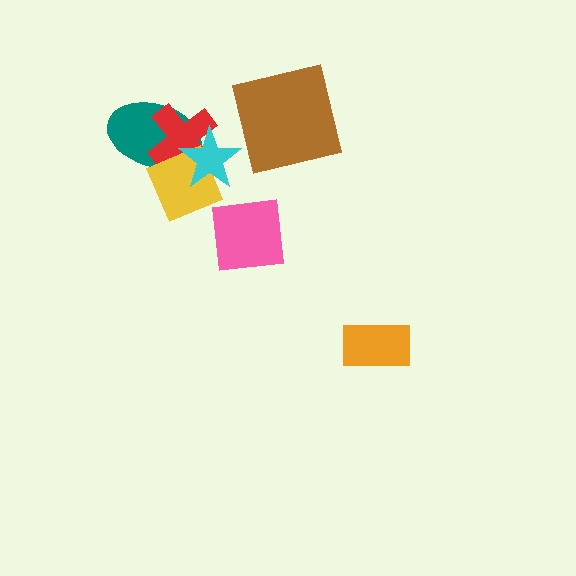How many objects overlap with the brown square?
0 objects overlap with the brown square.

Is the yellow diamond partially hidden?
Yes, it is partially covered by another shape.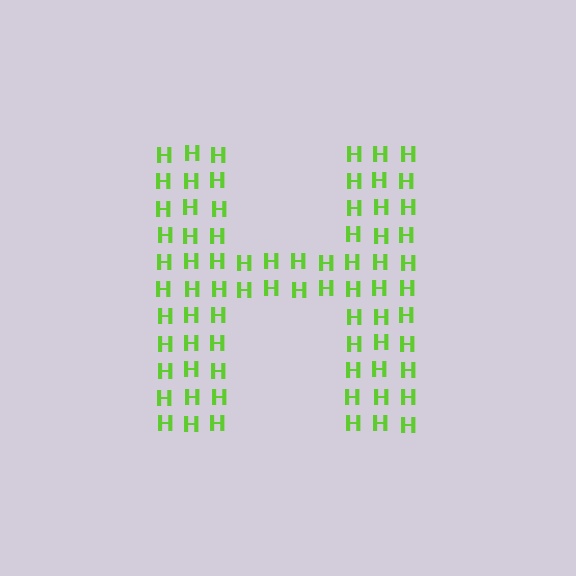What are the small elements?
The small elements are letter H's.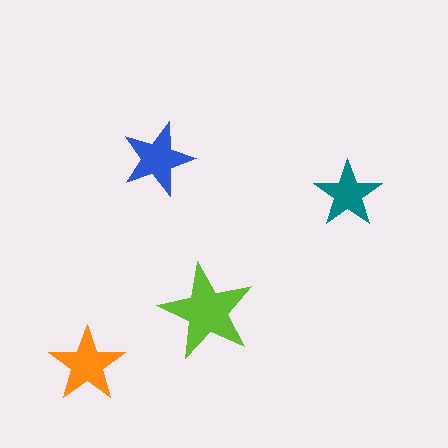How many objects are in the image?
There are 4 objects in the image.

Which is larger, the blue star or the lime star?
The lime one.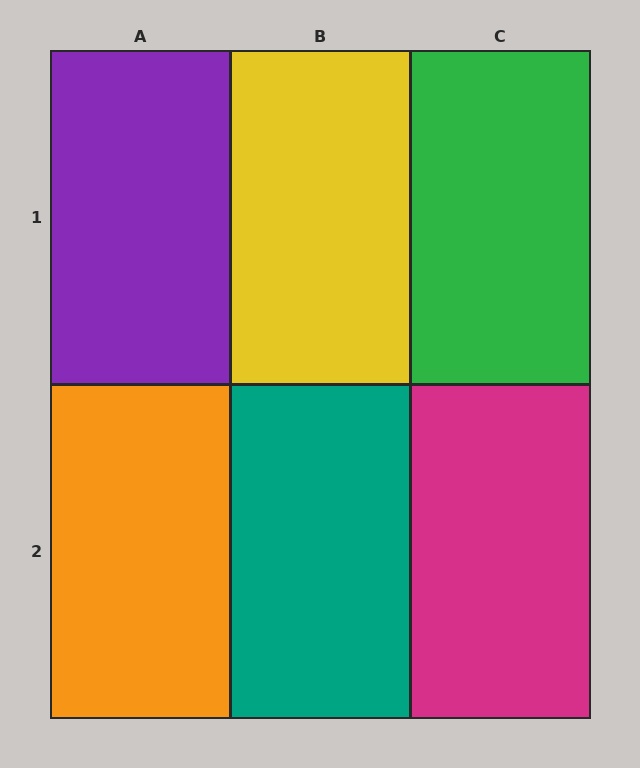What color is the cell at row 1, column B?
Yellow.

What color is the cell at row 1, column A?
Purple.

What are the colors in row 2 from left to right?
Orange, teal, magenta.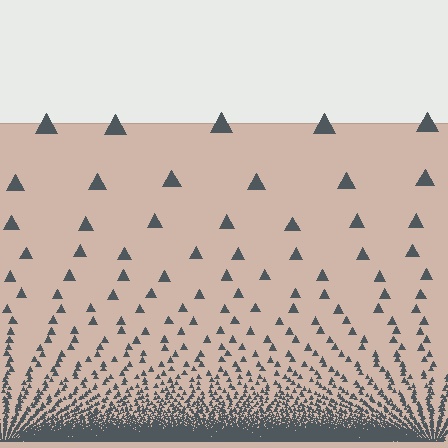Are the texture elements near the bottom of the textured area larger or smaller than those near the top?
Smaller. The gradient is inverted — elements near the bottom are smaller and denser.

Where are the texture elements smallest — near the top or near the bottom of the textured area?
Near the bottom.